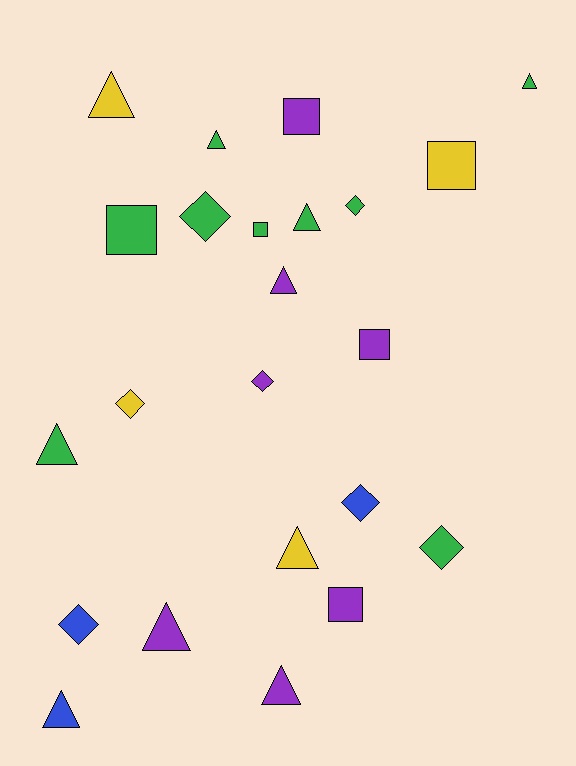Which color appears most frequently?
Green, with 9 objects.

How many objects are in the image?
There are 23 objects.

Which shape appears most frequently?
Triangle, with 10 objects.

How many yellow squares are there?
There is 1 yellow square.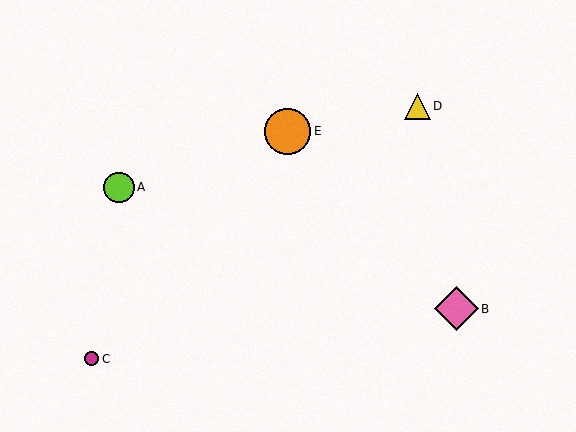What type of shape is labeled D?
Shape D is a yellow triangle.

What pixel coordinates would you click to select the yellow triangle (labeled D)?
Click at (417, 106) to select the yellow triangle D.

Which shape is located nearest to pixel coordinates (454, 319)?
The pink diamond (labeled B) at (456, 309) is nearest to that location.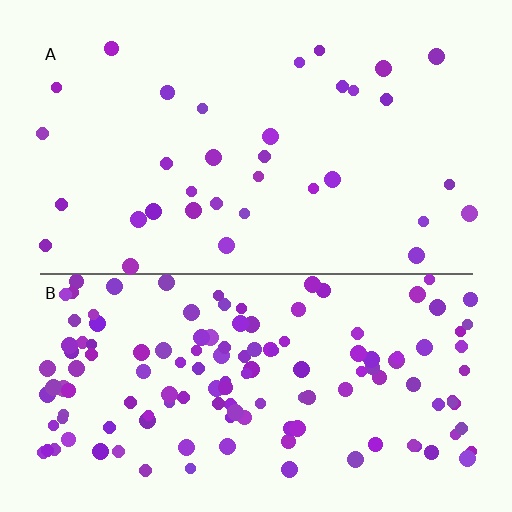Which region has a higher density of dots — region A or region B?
B (the bottom).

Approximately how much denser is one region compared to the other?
Approximately 4.1× — region B over region A.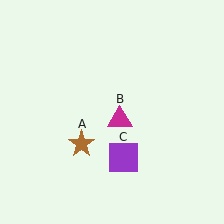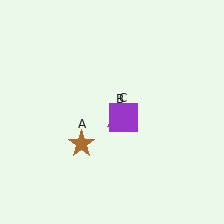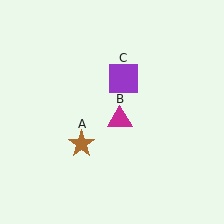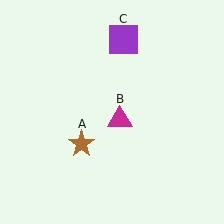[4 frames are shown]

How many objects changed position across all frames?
1 object changed position: purple square (object C).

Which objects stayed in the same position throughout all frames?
Brown star (object A) and magenta triangle (object B) remained stationary.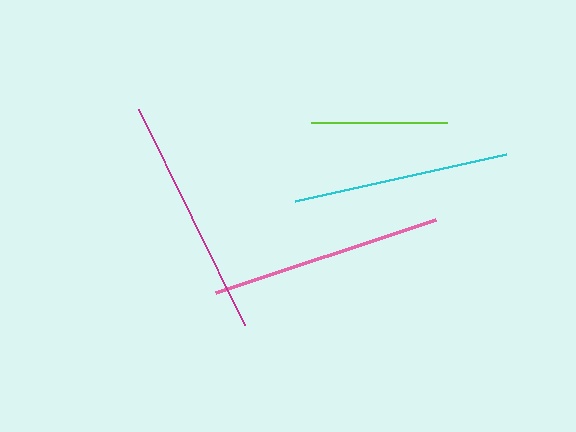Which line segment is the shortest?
The lime line is the shortest at approximately 136 pixels.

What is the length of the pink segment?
The pink segment is approximately 232 pixels long.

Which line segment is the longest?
The magenta line is the longest at approximately 241 pixels.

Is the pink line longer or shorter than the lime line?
The pink line is longer than the lime line.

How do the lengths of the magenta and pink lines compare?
The magenta and pink lines are approximately the same length.